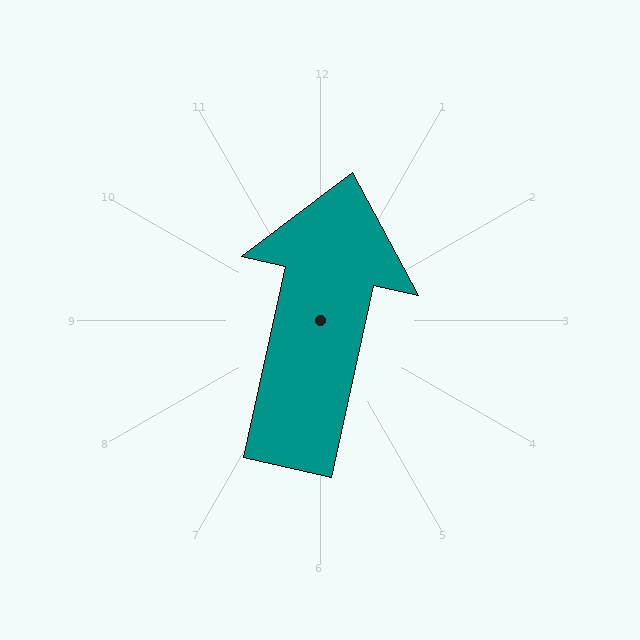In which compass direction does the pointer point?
North.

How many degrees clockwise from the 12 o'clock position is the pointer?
Approximately 12 degrees.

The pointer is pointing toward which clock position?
Roughly 12 o'clock.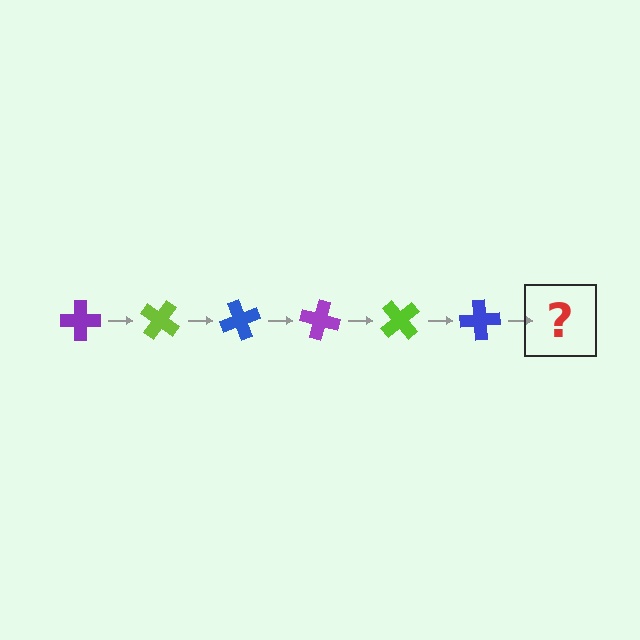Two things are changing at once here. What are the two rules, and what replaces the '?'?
The two rules are that it rotates 35 degrees each step and the color cycles through purple, lime, and blue. The '?' should be a purple cross, rotated 210 degrees from the start.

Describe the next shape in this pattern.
It should be a purple cross, rotated 210 degrees from the start.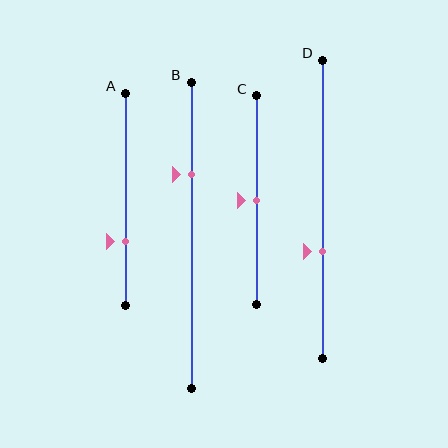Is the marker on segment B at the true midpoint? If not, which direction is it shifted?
No, the marker on segment B is shifted upward by about 20% of the segment length.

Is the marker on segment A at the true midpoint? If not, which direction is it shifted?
No, the marker on segment A is shifted downward by about 20% of the segment length.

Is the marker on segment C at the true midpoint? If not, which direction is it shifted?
Yes, the marker on segment C is at the true midpoint.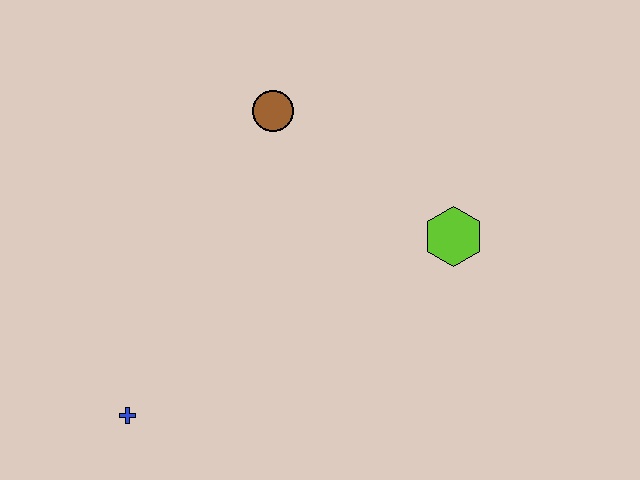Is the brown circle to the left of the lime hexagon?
Yes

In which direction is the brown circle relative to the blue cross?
The brown circle is above the blue cross.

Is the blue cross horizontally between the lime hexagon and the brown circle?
No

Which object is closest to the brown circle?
The lime hexagon is closest to the brown circle.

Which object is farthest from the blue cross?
The lime hexagon is farthest from the blue cross.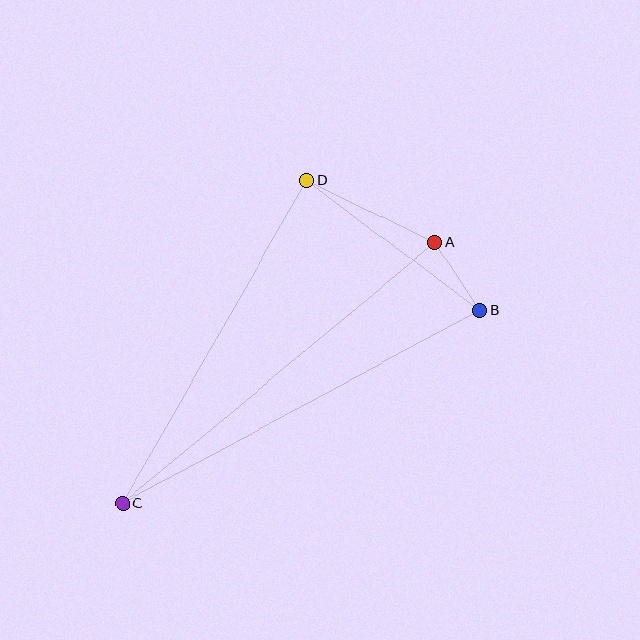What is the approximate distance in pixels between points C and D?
The distance between C and D is approximately 372 pixels.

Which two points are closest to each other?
Points A and B are closest to each other.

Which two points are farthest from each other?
Points A and C are farthest from each other.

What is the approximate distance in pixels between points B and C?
The distance between B and C is approximately 406 pixels.